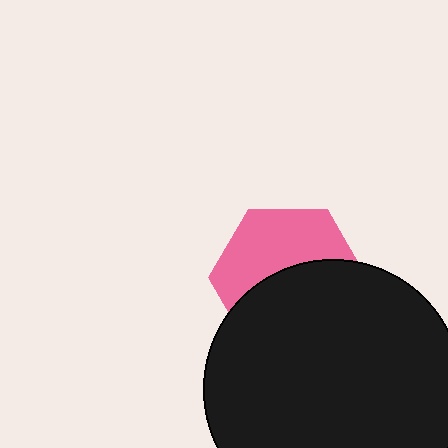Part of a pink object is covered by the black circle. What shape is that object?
It is a hexagon.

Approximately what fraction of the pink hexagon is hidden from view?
Roughly 53% of the pink hexagon is hidden behind the black circle.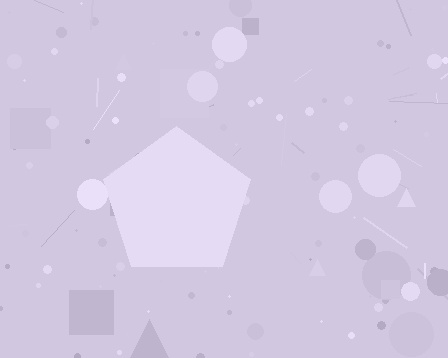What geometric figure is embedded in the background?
A pentagon is embedded in the background.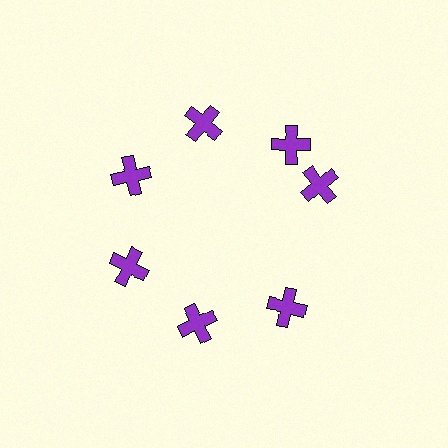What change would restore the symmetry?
The symmetry would be restored by rotating it back into even spacing with its neighbors so that all 7 crosses sit at equal angles and equal distance from the center.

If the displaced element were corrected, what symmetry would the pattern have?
It would have 7-fold rotational symmetry — the pattern would map onto itself every 51 degrees.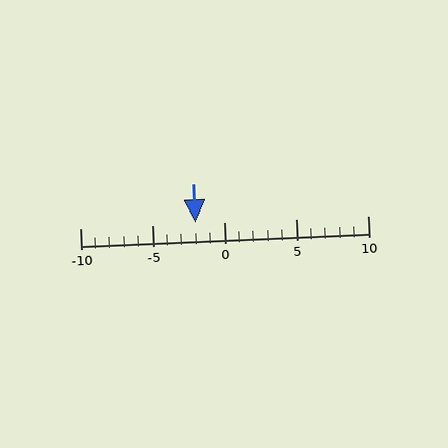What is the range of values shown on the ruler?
The ruler shows values from -10 to 10.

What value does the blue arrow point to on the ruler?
The blue arrow points to approximately -2.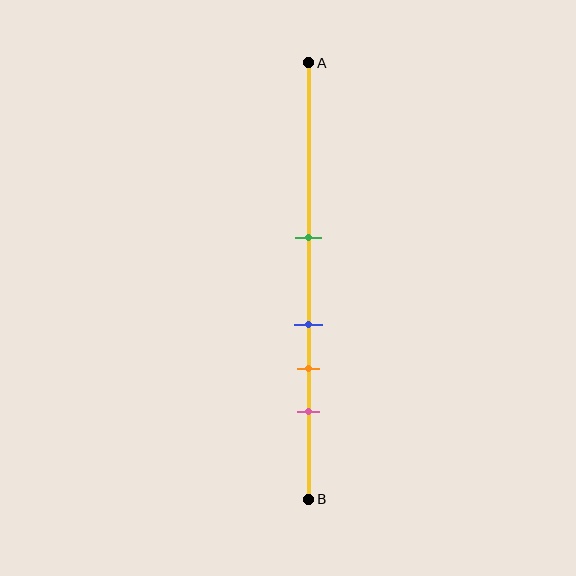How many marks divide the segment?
There are 4 marks dividing the segment.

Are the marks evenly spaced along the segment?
No, the marks are not evenly spaced.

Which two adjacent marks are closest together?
The blue and orange marks are the closest adjacent pair.